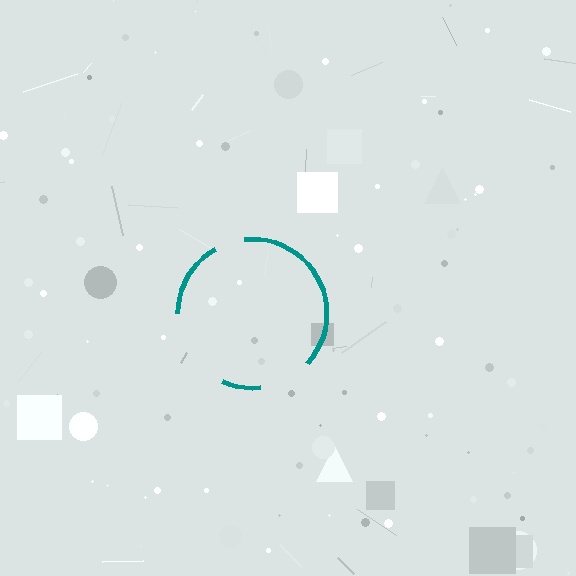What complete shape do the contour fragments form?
The contour fragments form a circle.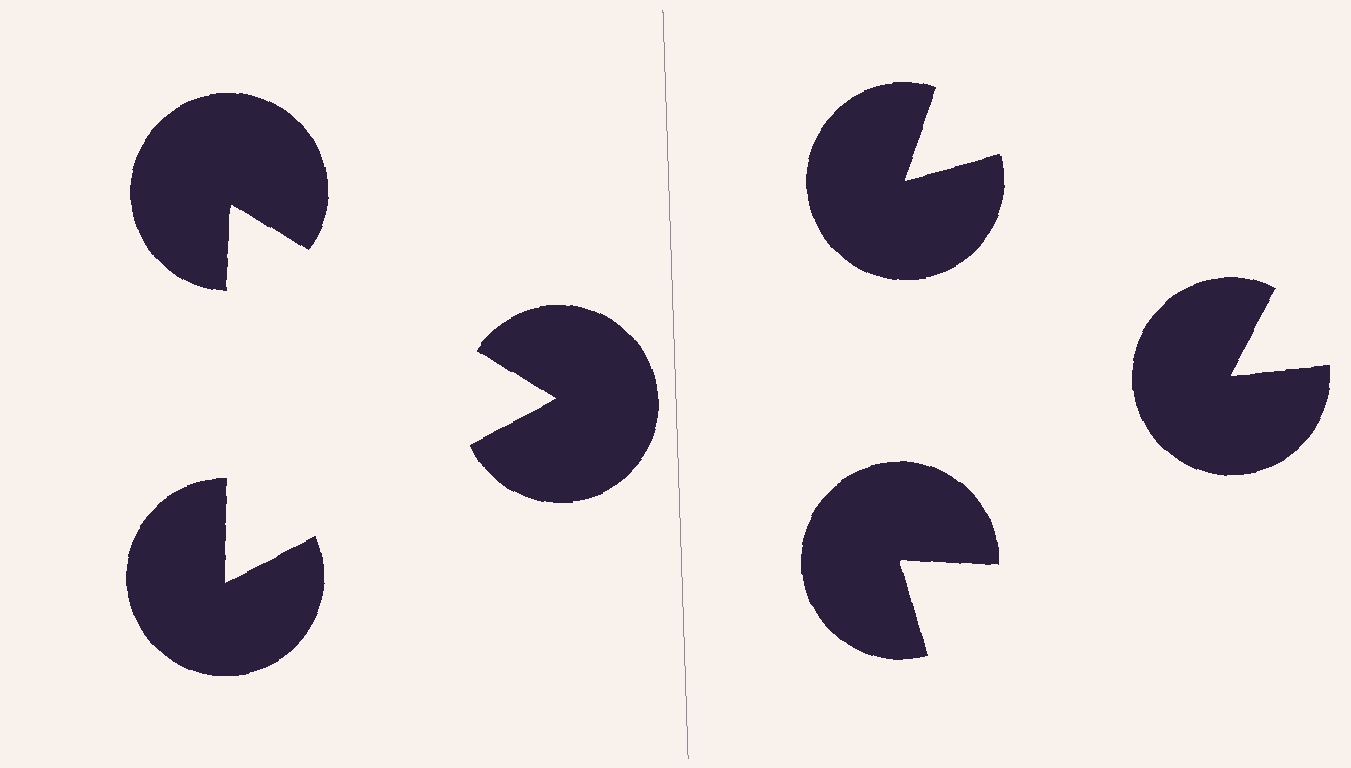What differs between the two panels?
The pac-man discs are positioned identically on both sides; only the wedge orientations differ. On the left they align to a triangle; on the right they are misaligned.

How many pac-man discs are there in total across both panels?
6 — 3 on each side.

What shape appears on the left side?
An illusory triangle.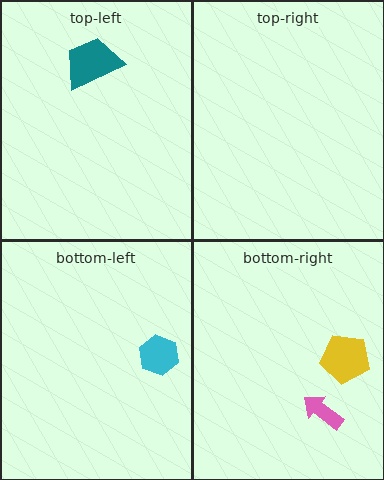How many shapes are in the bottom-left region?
1.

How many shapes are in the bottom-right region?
2.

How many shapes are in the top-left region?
1.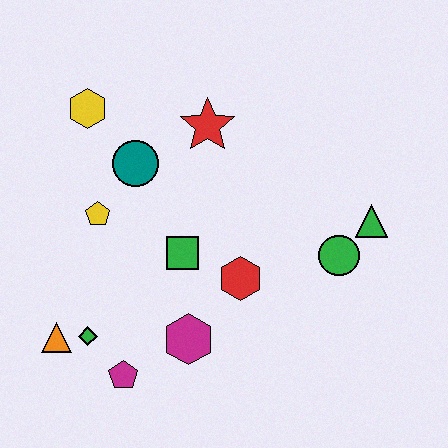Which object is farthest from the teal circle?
The green triangle is farthest from the teal circle.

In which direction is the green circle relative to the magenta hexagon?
The green circle is to the right of the magenta hexagon.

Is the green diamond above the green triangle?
No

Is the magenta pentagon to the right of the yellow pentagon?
Yes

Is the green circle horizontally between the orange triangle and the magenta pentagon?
No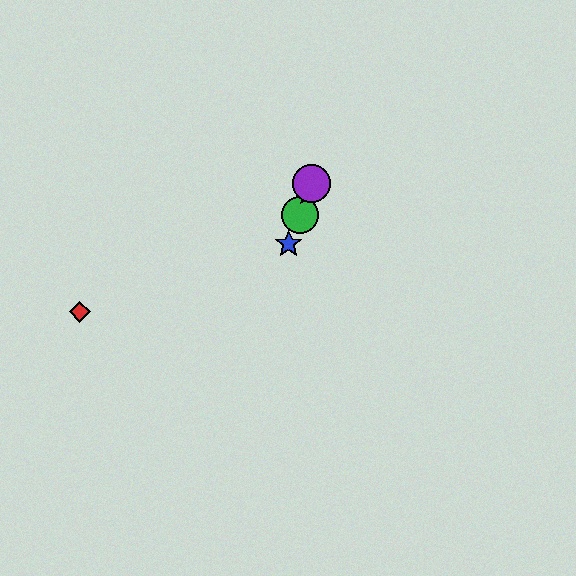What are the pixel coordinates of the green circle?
The green circle is at (300, 215).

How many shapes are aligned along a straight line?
4 shapes (the blue star, the green circle, the yellow star, the purple circle) are aligned along a straight line.